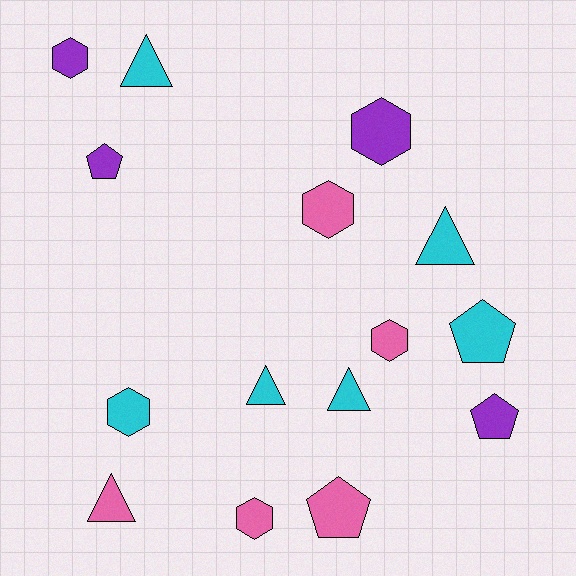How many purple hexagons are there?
There are 2 purple hexagons.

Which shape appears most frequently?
Hexagon, with 6 objects.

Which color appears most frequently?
Cyan, with 6 objects.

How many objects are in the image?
There are 15 objects.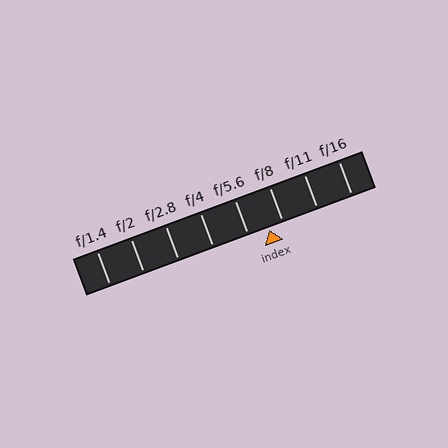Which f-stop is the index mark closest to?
The index mark is closest to f/8.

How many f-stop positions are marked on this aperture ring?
There are 8 f-stop positions marked.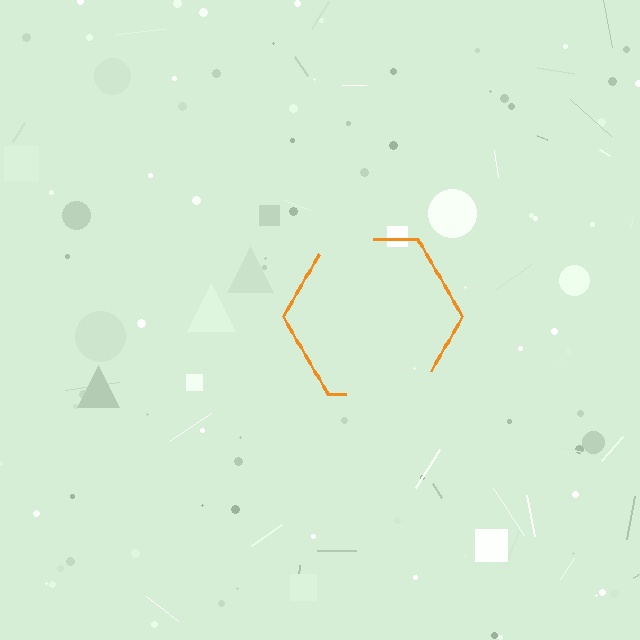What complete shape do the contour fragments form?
The contour fragments form a hexagon.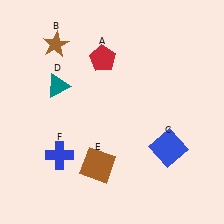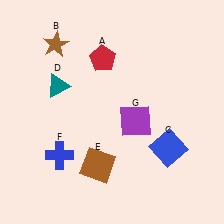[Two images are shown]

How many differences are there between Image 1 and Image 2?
There is 1 difference between the two images.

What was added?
A purple square (G) was added in Image 2.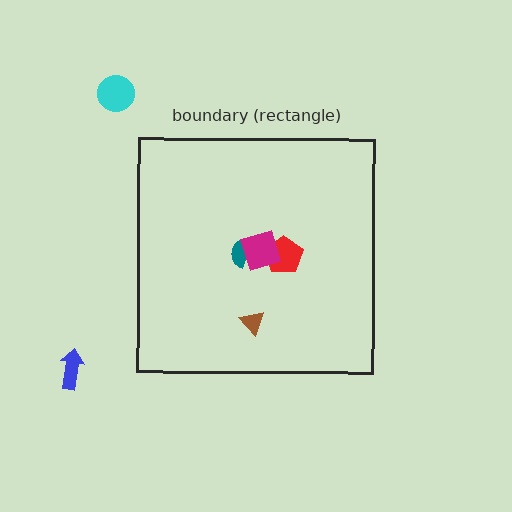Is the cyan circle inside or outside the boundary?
Outside.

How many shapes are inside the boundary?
4 inside, 2 outside.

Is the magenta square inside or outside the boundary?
Inside.